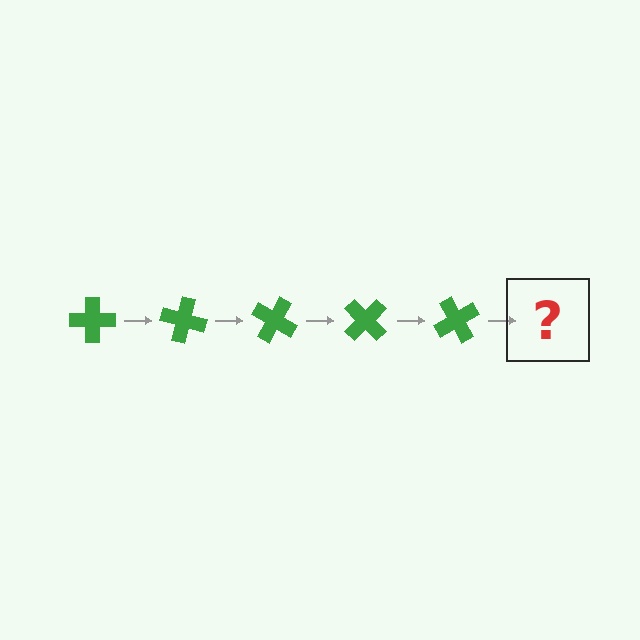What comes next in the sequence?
The next element should be a green cross rotated 75 degrees.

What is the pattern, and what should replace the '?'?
The pattern is that the cross rotates 15 degrees each step. The '?' should be a green cross rotated 75 degrees.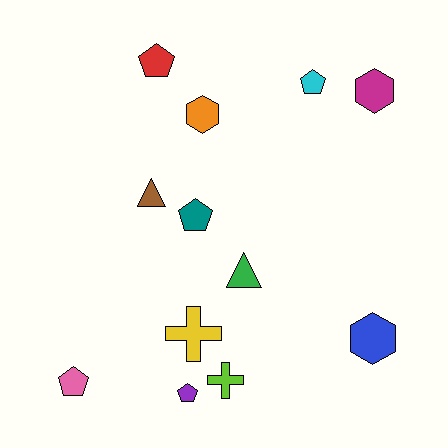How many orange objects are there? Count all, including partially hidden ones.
There is 1 orange object.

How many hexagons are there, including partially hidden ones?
There are 3 hexagons.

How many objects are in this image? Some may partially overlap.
There are 12 objects.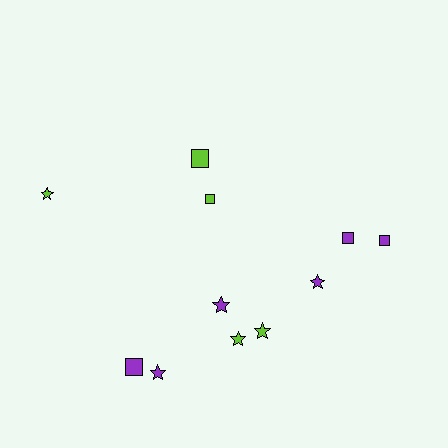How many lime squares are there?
There are 2 lime squares.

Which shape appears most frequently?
Star, with 6 objects.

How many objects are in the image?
There are 11 objects.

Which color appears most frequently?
Purple, with 6 objects.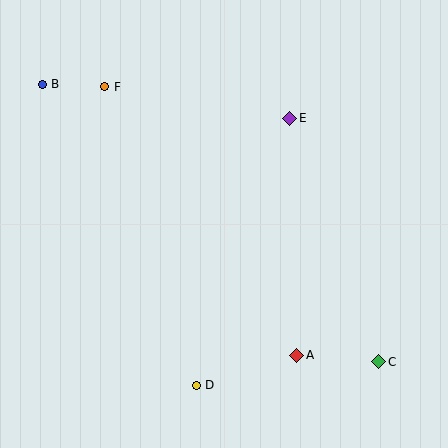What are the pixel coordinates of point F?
Point F is at (105, 87).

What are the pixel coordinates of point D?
Point D is at (196, 385).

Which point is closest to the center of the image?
Point E at (290, 118) is closest to the center.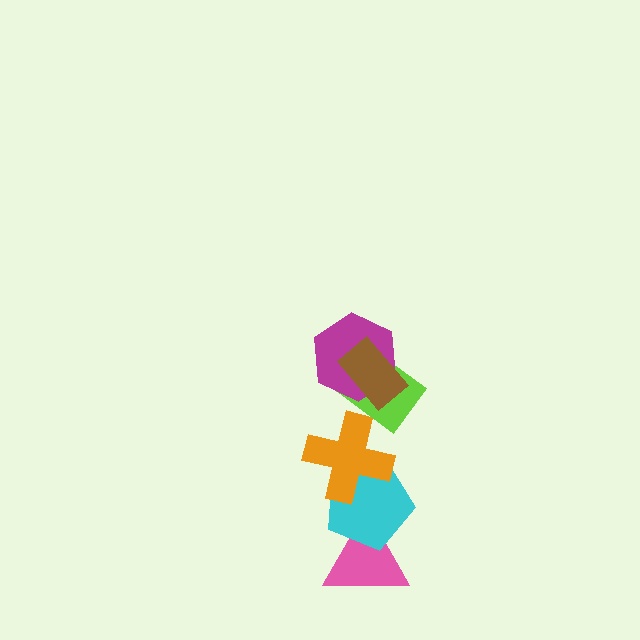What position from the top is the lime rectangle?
The lime rectangle is 3rd from the top.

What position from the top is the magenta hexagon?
The magenta hexagon is 2nd from the top.